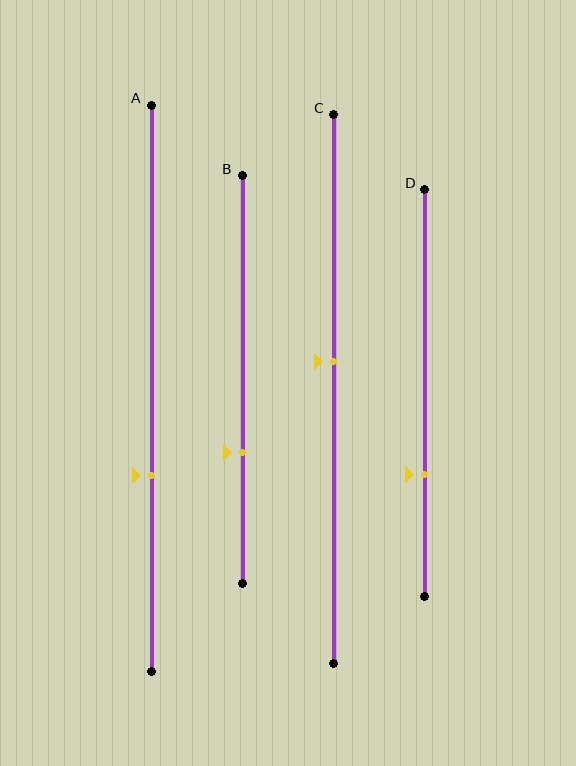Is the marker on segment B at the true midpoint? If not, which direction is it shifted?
No, the marker on segment B is shifted downward by about 18% of the segment length.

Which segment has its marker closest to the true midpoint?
Segment C has its marker closest to the true midpoint.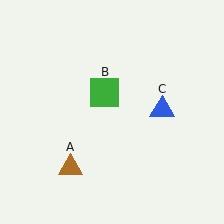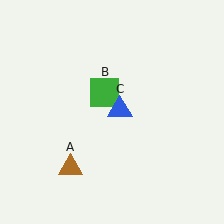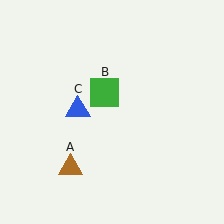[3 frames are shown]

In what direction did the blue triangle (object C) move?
The blue triangle (object C) moved left.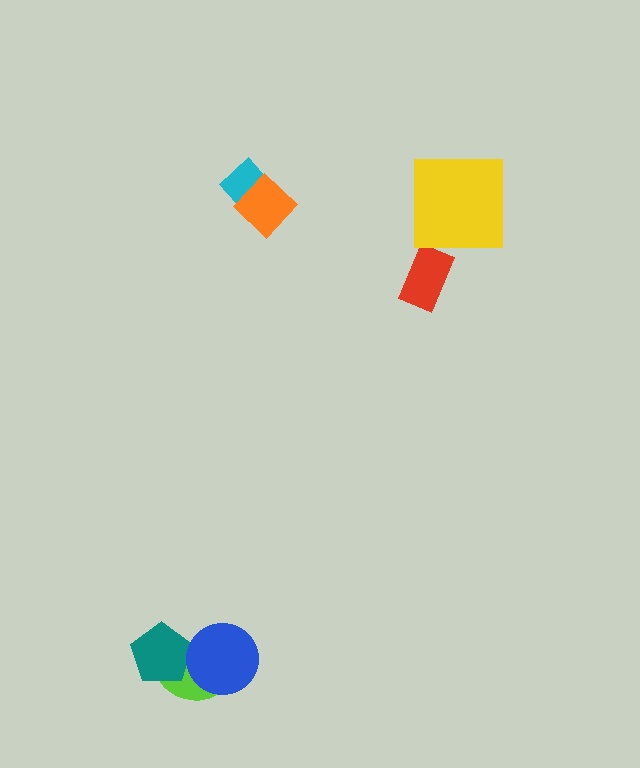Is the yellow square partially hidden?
No, no other shape covers it.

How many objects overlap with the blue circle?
2 objects overlap with the blue circle.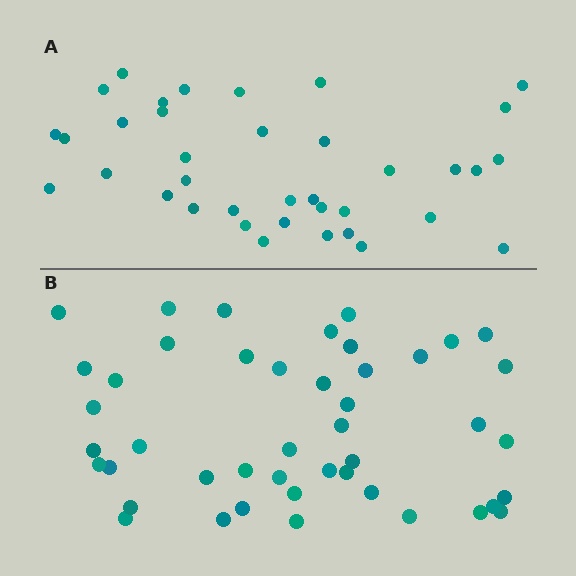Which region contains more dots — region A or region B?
Region B (the bottom region) has more dots.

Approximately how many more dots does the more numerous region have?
Region B has roughly 8 or so more dots than region A.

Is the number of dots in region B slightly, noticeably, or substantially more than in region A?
Region B has only slightly more — the two regions are fairly close. The ratio is roughly 1.2 to 1.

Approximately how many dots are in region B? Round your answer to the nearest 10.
About 40 dots. (The exact count is 45, which rounds to 40.)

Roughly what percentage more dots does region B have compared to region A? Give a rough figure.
About 20% more.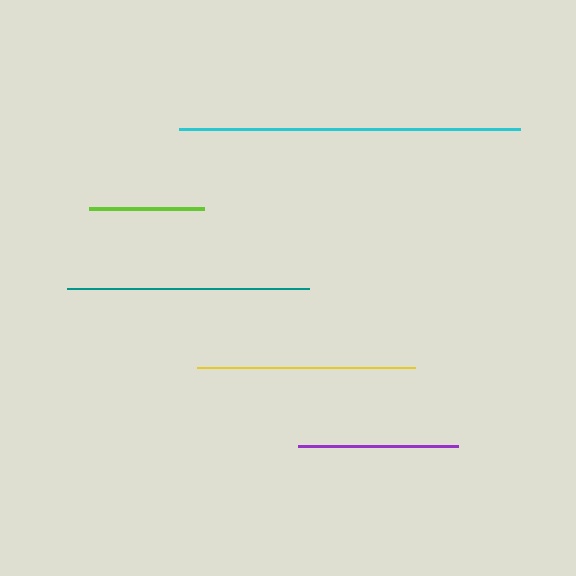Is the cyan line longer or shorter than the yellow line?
The cyan line is longer than the yellow line.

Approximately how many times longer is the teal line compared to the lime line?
The teal line is approximately 2.1 times the length of the lime line.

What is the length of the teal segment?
The teal segment is approximately 242 pixels long.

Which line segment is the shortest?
The lime line is the shortest at approximately 114 pixels.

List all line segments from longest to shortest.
From longest to shortest: cyan, teal, yellow, purple, lime.